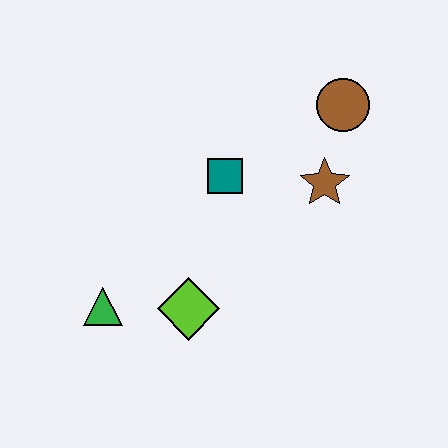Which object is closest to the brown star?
The brown circle is closest to the brown star.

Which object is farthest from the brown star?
The green triangle is farthest from the brown star.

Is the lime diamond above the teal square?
No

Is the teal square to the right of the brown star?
No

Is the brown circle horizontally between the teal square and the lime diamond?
No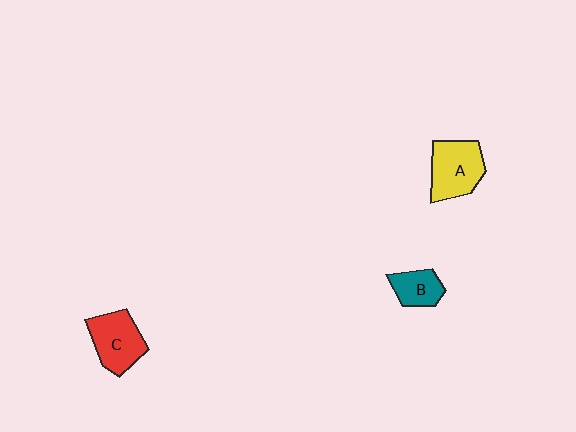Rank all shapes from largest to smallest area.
From largest to smallest: A (yellow), C (red), B (teal).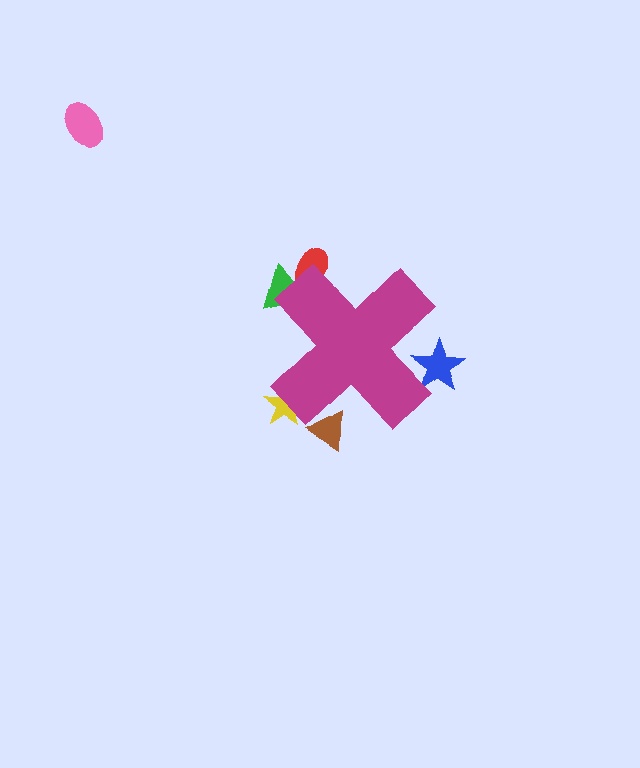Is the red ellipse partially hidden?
Yes, the red ellipse is partially hidden behind the magenta cross.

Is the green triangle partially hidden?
Yes, the green triangle is partially hidden behind the magenta cross.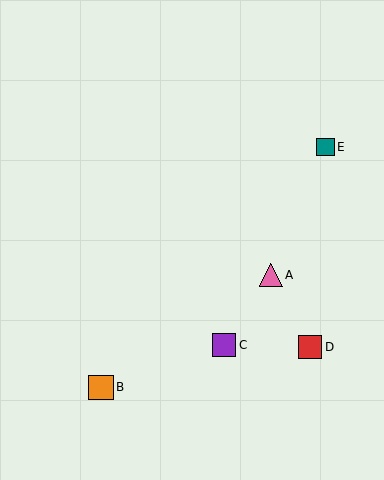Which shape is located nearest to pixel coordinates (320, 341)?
The red square (labeled D) at (310, 347) is nearest to that location.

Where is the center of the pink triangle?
The center of the pink triangle is at (271, 275).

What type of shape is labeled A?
Shape A is a pink triangle.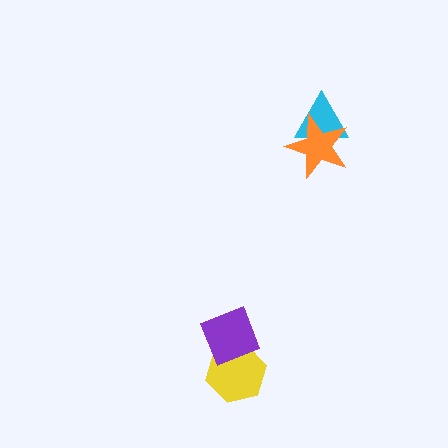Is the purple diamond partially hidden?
No, no other shape covers it.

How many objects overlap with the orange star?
1 object overlaps with the orange star.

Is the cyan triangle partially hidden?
Yes, it is partially covered by another shape.